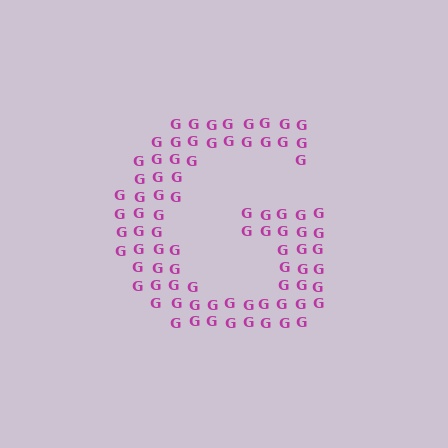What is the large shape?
The large shape is the letter G.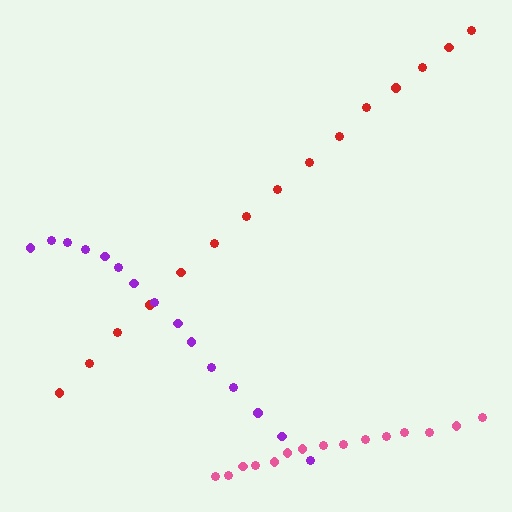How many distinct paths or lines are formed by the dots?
There are 3 distinct paths.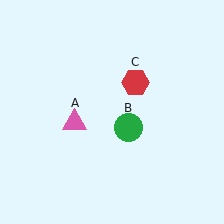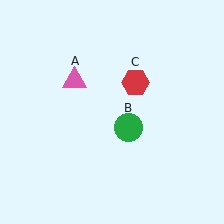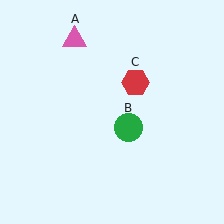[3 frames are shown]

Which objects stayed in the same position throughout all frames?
Green circle (object B) and red hexagon (object C) remained stationary.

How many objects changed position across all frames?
1 object changed position: pink triangle (object A).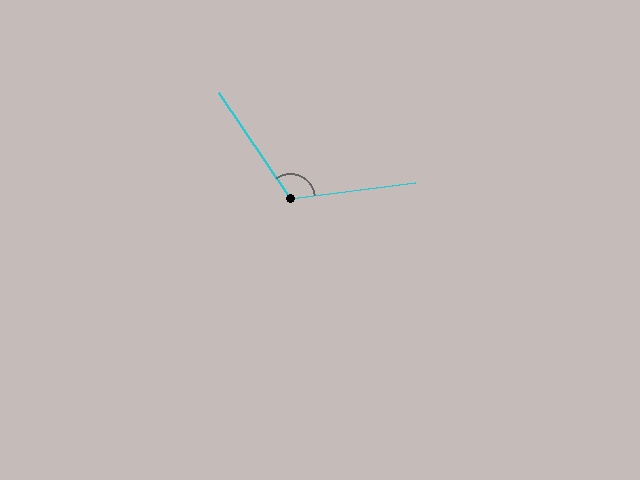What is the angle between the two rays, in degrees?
Approximately 117 degrees.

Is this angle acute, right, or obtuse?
It is obtuse.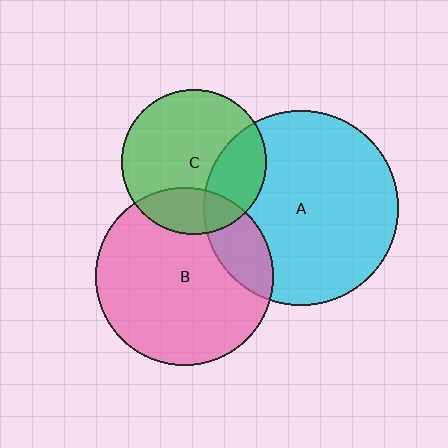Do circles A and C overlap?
Yes.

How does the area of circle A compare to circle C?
Approximately 1.8 times.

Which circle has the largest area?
Circle A (cyan).